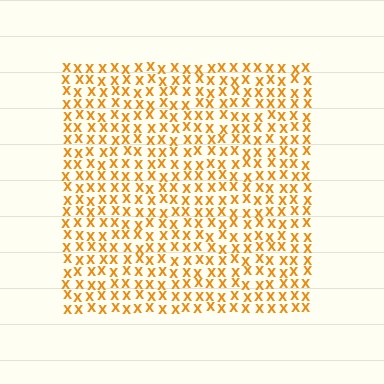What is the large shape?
The large shape is a square.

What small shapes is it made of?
It is made of small letter X's.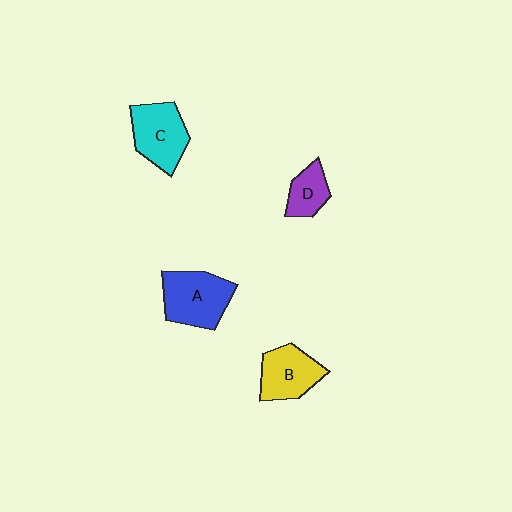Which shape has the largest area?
Shape A (blue).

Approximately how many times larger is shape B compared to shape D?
Approximately 1.6 times.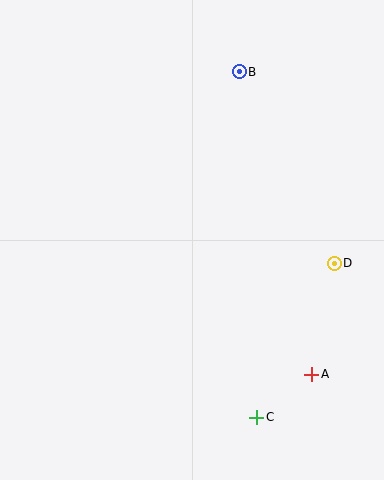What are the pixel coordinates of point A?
Point A is at (312, 374).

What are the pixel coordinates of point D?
Point D is at (334, 263).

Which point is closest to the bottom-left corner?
Point C is closest to the bottom-left corner.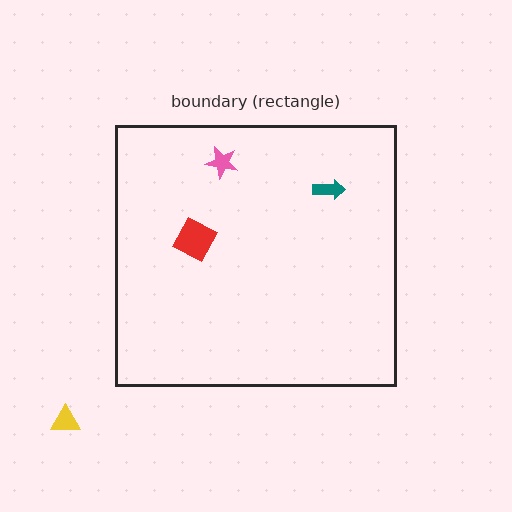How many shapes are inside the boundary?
3 inside, 1 outside.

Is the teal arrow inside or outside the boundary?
Inside.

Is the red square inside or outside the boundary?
Inside.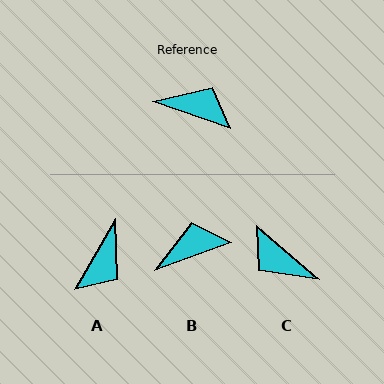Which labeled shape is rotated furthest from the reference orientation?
C, about 158 degrees away.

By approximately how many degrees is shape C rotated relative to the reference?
Approximately 158 degrees counter-clockwise.